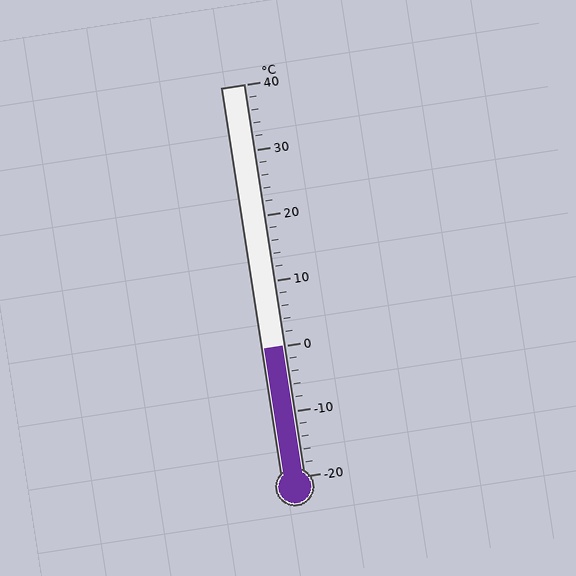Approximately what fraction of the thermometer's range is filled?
The thermometer is filled to approximately 35% of its range.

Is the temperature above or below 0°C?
The temperature is at 0°C.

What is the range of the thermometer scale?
The thermometer scale ranges from -20°C to 40°C.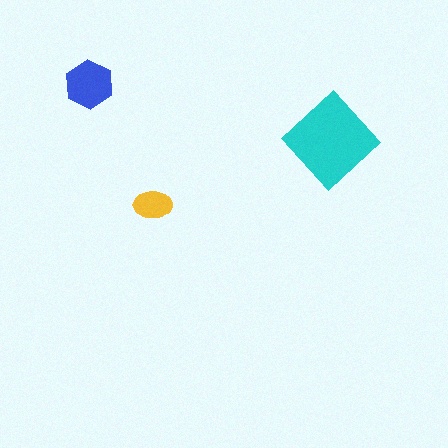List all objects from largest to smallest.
The cyan diamond, the blue hexagon, the yellow ellipse.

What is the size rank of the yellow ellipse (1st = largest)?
3rd.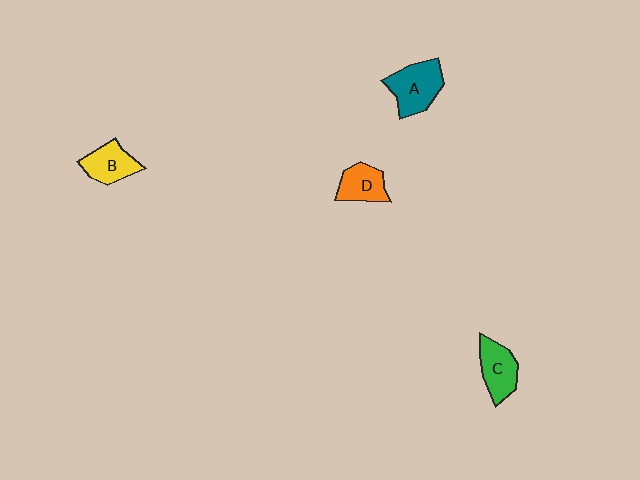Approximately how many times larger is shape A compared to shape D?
Approximately 1.4 times.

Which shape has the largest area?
Shape A (teal).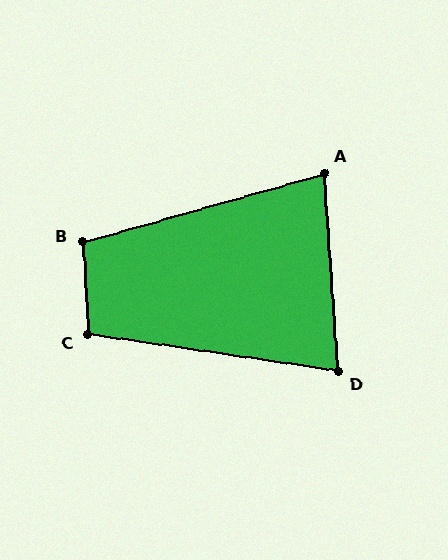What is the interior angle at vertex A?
Approximately 78 degrees (acute).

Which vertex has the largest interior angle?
B, at approximately 102 degrees.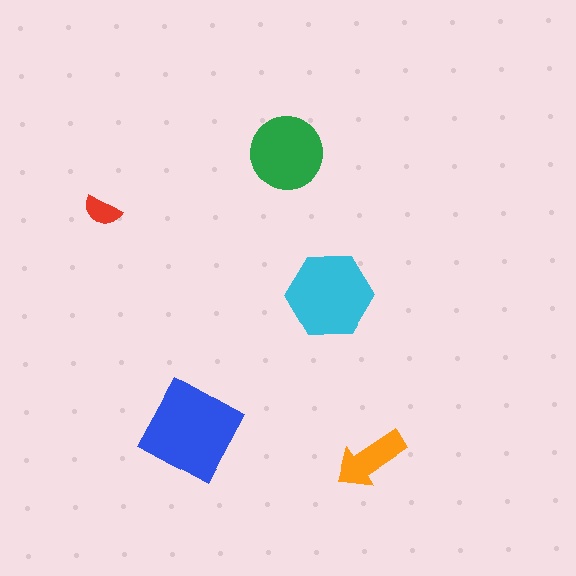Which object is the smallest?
The red semicircle.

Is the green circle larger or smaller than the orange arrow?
Larger.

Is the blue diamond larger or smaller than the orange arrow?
Larger.